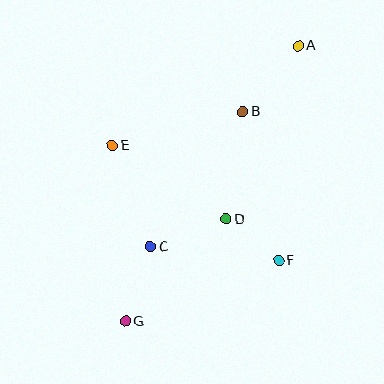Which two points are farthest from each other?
Points A and G are farthest from each other.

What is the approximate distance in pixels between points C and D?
The distance between C and D is approximately 81 pixels.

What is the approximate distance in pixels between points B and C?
The distance between B and C is approximately 164 pixels.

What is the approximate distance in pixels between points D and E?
The distance between D and E is approximately 136 pixels.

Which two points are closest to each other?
Points D and F are closest to each other.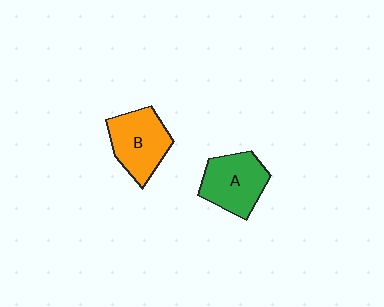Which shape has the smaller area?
Shape A (green).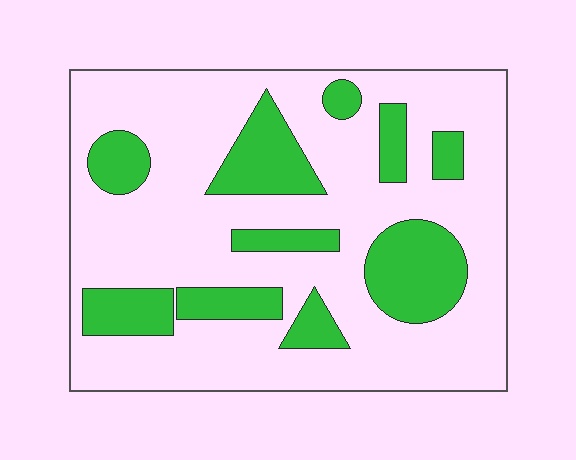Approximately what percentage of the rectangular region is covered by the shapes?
Approximately 25%.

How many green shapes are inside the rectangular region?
10.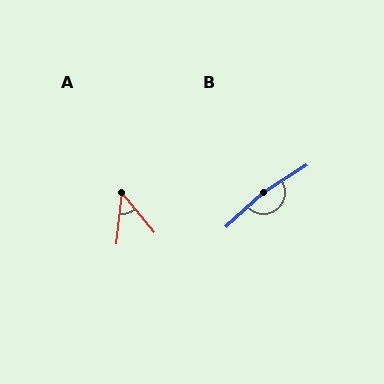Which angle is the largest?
B, at approximately 170 degrees.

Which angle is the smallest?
A, at approximately 46 degrees.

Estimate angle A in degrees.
Approximately 46 degrees.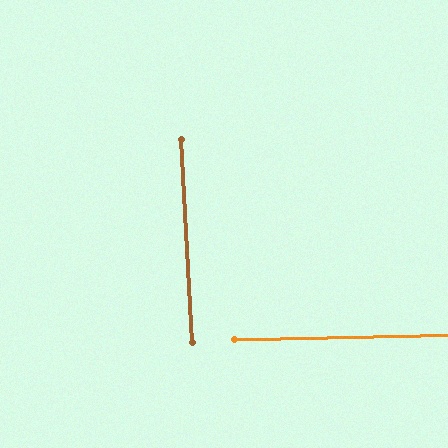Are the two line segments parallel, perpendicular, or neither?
Perpendicular — they meet at approximately 88°.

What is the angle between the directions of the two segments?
Approximately 88 degrees.